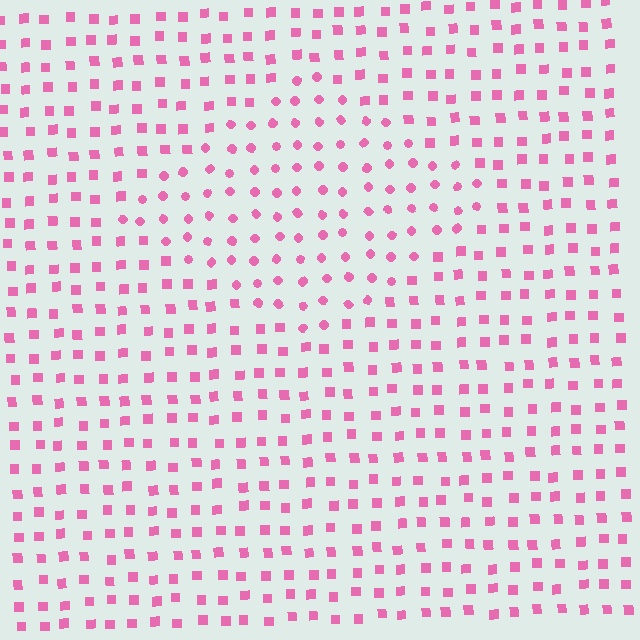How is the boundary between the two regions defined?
The boundary is defined by a change in element shape: circles inside vs. squares outside. All elements share the same color and spacing.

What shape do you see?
I see a diamond.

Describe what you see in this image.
The image is filled with small pink elements arranged in a uniform grid. A diamond-shaped region contains circles, while the surrounding area contains squares. The boundary is defined purely by the change in element shape.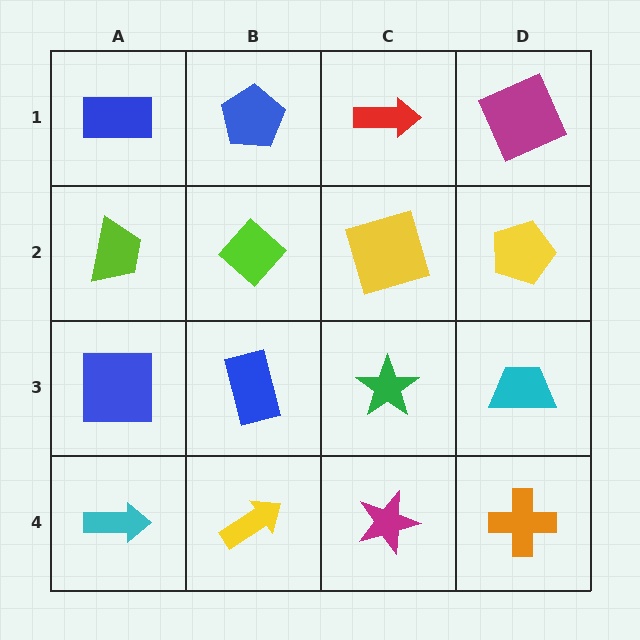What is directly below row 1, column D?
A yellow pentagon.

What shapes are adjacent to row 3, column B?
A lime diamond (row 2, column B), a yellow arrow (row 4, column B), a blue square (row 3, column A), a green star (row 3, column C).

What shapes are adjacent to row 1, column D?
A yellow pentagon (row 2, column D), a red arrow (row 1, column C).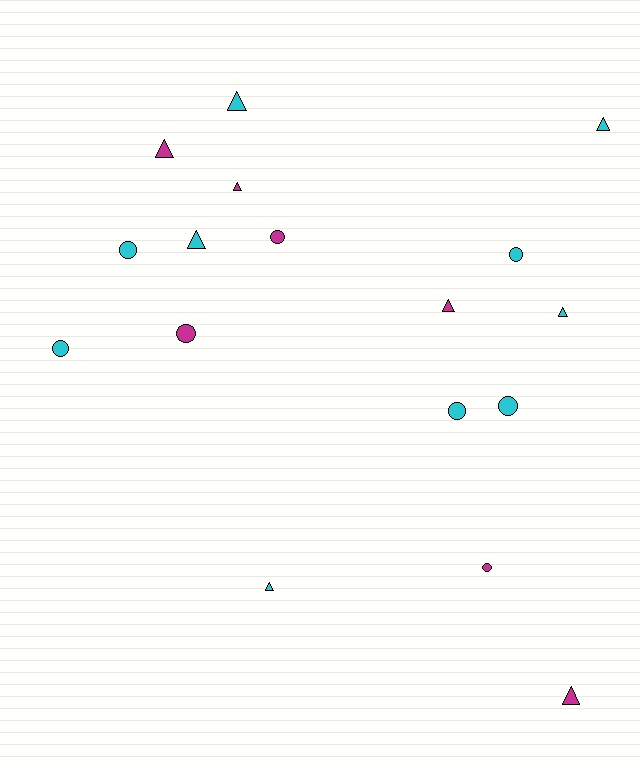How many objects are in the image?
There are 17 objects.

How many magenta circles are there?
There are 3 magenta circles.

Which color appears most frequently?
Cyan, with 10 objects.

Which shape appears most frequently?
Triangle, with 9 objects.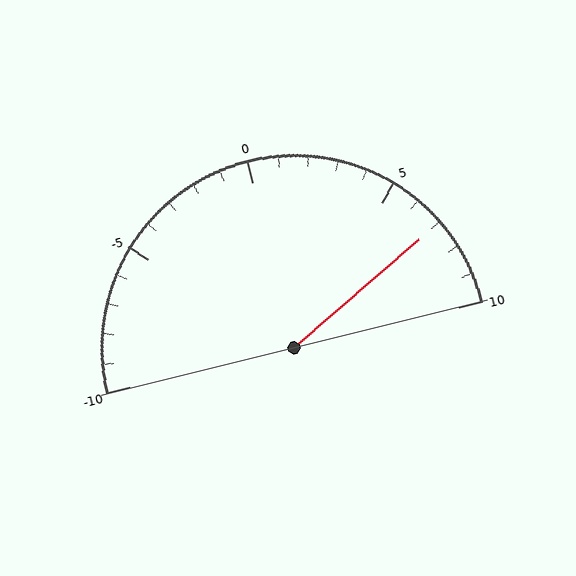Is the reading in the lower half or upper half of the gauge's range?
The reading is in the upper half of the range (-10 to 10).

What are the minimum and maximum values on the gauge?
The gauge ranges from -10 to 10.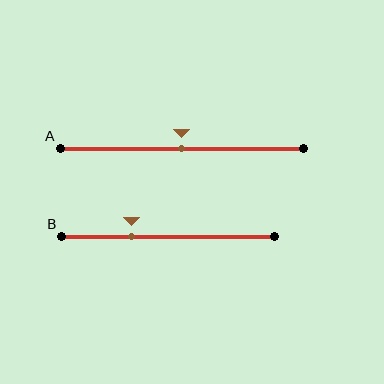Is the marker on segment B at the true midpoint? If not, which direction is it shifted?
No, the marker on segment B is shifted to the left by about 17% of the segment length.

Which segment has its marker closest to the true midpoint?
Segment A has its marker closest to the true midpoint.